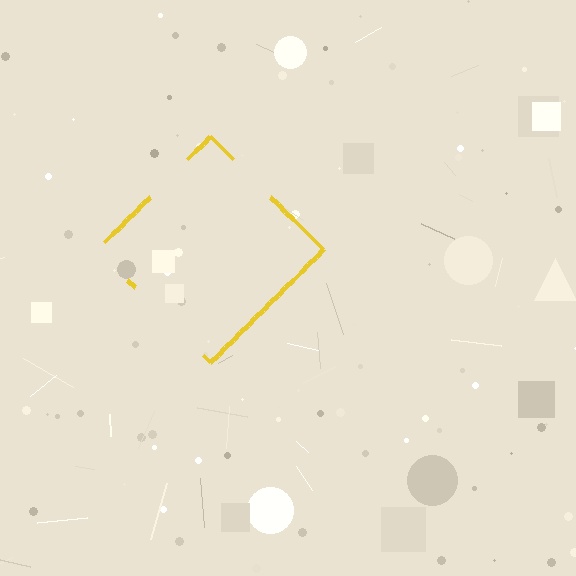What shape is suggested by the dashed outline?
The dashed outline suggests a diamond.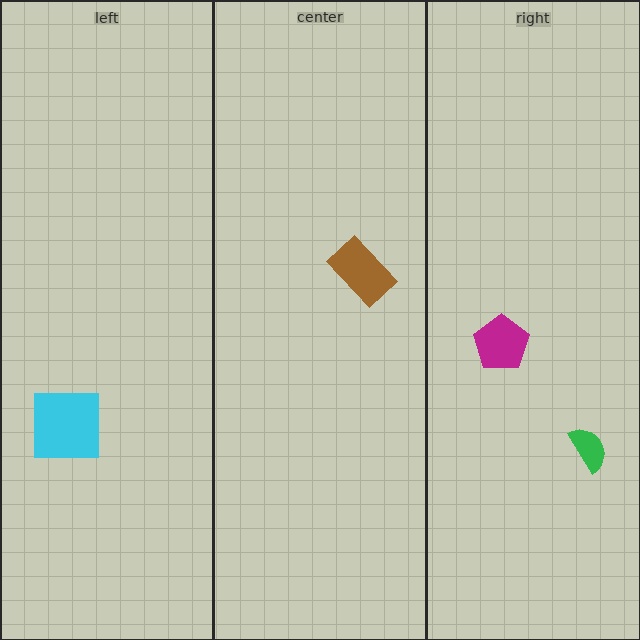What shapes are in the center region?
The brown rectangle.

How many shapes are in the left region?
1.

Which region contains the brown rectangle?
The center region.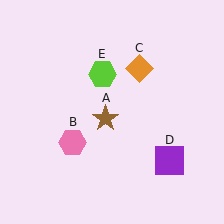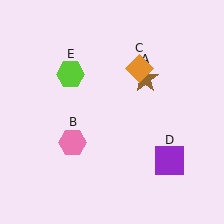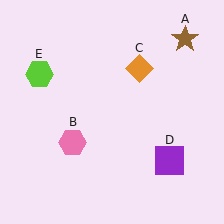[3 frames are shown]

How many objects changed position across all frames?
2 objects changed position: brown star (object A), lime hexagon (object E).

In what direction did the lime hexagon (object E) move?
The lime hexagon (object E) moved left.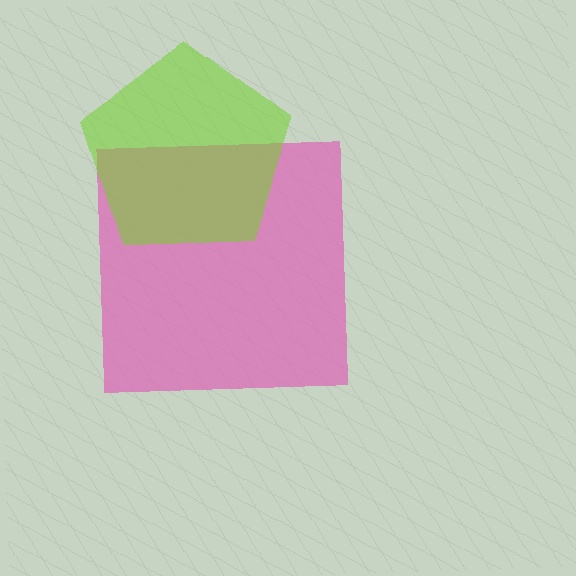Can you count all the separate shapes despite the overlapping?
Yes, there are 2 separate shapes.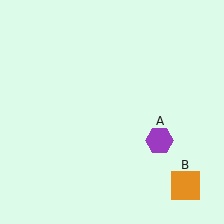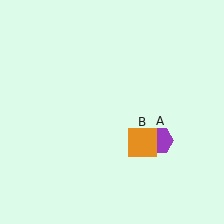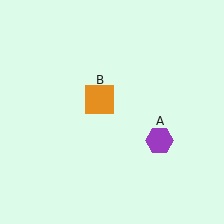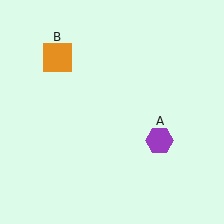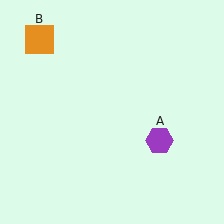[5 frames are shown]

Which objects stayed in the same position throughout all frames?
Purple hexagon (object A) remained stationary.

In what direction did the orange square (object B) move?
The orange square (object B) moved up and to the left.